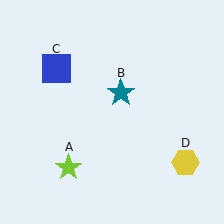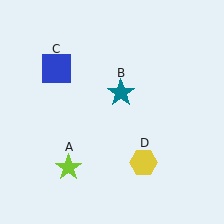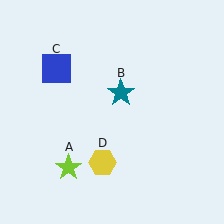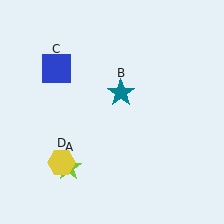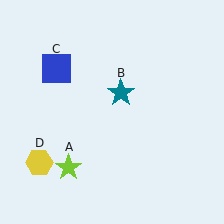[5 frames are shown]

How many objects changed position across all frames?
1 object changed position: yellow hexagon (object D).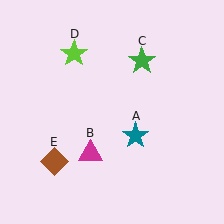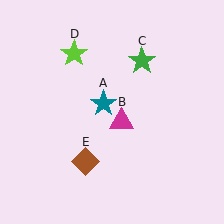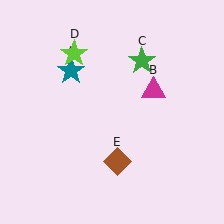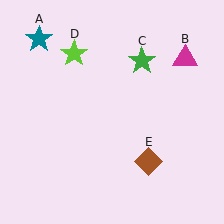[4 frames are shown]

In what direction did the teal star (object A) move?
The teal star (object A) moved up and to the left.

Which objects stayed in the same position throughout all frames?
Green star (object C) and lime star (object D) remained stationary.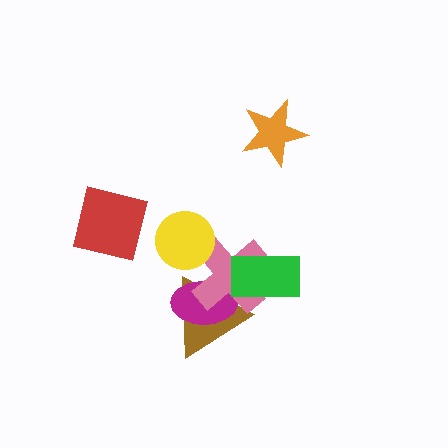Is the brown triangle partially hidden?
Yes, it is partially covered by another shape.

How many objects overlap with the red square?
0 objects overlap with the red square.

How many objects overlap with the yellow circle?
1 object overlaps with the yellow circle.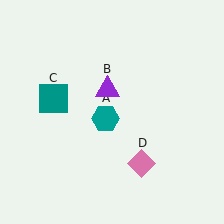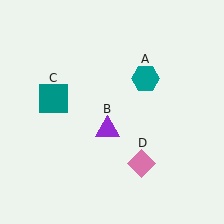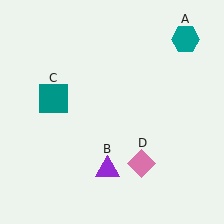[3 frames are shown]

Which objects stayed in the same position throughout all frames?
Teal square (object C) and pink diamond (object D) remained stationary.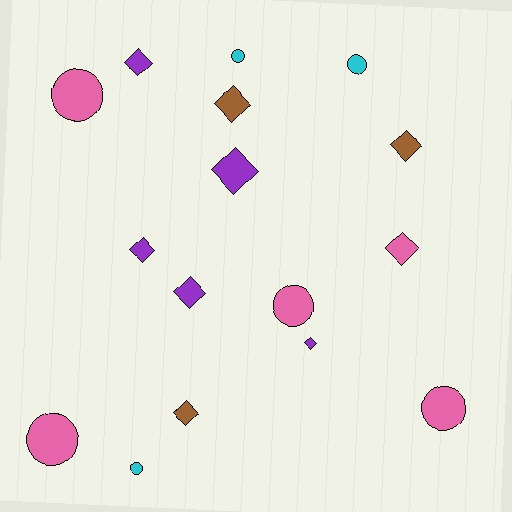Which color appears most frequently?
Pink, with 5 objects.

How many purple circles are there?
There are no purple circles.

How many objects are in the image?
There are 16 objects.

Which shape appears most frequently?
Diamond, with 9 objects.